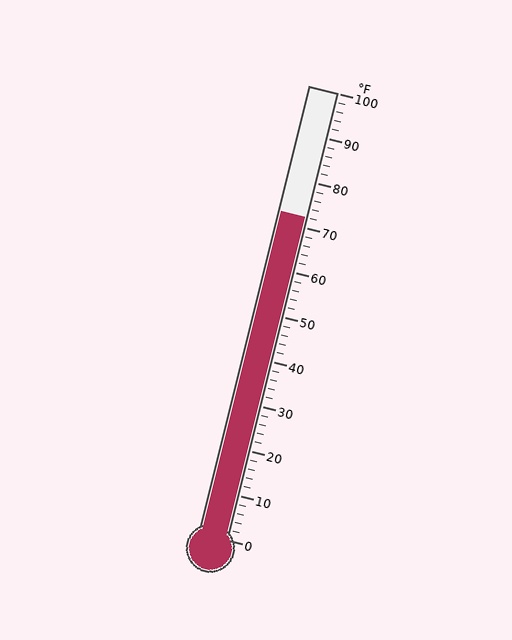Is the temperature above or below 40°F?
The temperature is above 40°F.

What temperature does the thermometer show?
The thermometer shows approximately 72°F.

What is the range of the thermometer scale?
The thermometer scale ranges from 0°F to 100°F.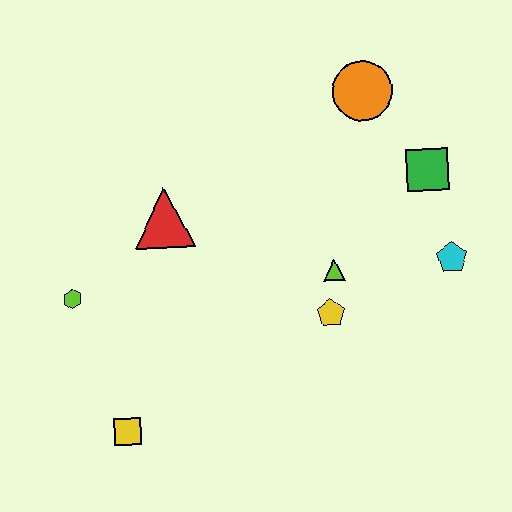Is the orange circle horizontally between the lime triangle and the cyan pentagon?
Yes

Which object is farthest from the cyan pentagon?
The lime hexagon is farthest from the cyan pentagon.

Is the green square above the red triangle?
Yes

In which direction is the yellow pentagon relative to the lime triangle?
The yellow pentagon is below the lime triangle.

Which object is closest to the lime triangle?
The yellow pentagon is closest to the lime triangle.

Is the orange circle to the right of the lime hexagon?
Yes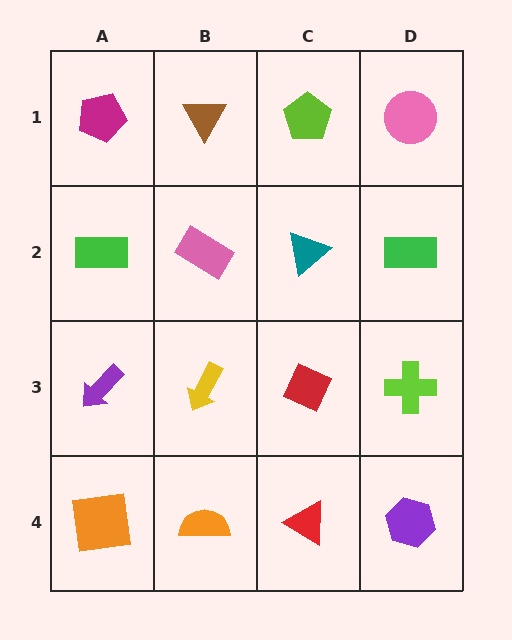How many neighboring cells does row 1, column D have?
2.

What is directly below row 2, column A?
A purple arrow.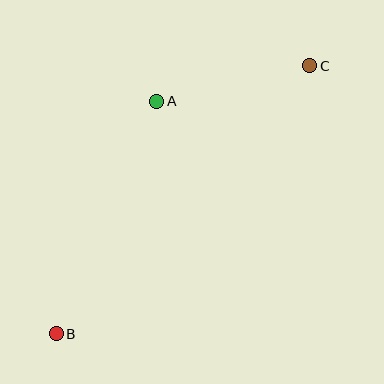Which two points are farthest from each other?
Points B and C are farthest from each other.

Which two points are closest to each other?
Points A and C are closest to each other.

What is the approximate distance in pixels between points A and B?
The distance between A and B is approximately 253 pixels.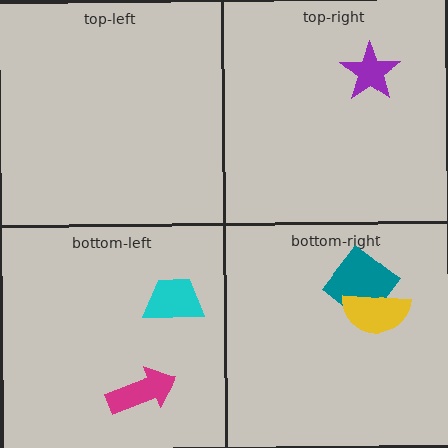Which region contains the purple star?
The top-right region.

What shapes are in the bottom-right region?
The teal diamond, the yellow semicircle.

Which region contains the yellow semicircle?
The bottom-right region.